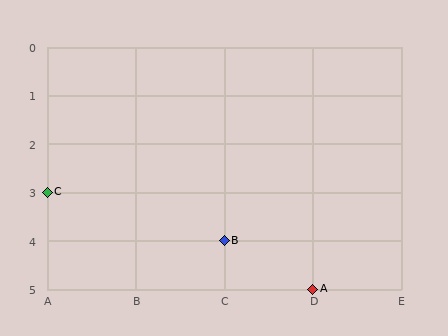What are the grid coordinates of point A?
Point A is at grid coordinates (D, 5).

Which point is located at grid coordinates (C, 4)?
Point B is at (C, 4).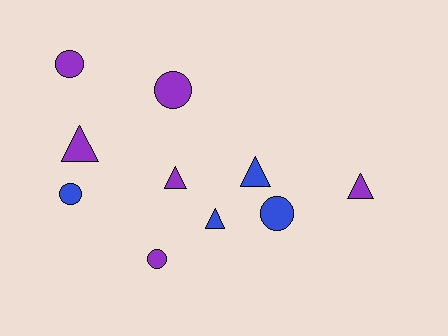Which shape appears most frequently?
Triangle, with 5 objects.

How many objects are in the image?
There are 10 objects.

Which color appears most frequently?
Purple, with 6 objects.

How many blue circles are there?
There are 2 blue circles.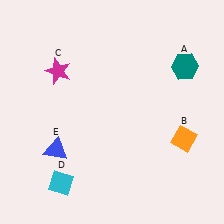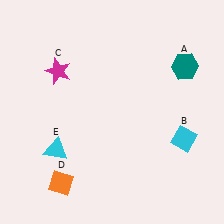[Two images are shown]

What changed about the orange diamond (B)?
In Image 1, B is orange. In Image 2, it changed to cyan.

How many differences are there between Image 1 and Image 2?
There are 3 differences between the two images.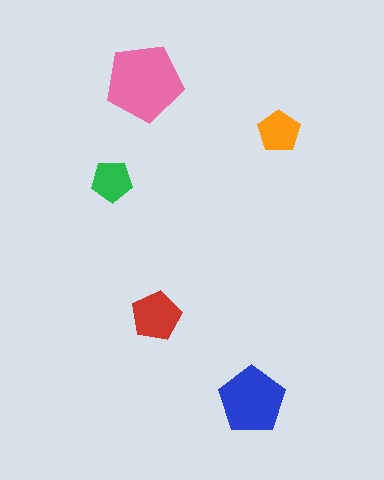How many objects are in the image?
There are 5 objects in the image.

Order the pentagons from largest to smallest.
the pink one, the blue one, the red one, the orange one, the green one.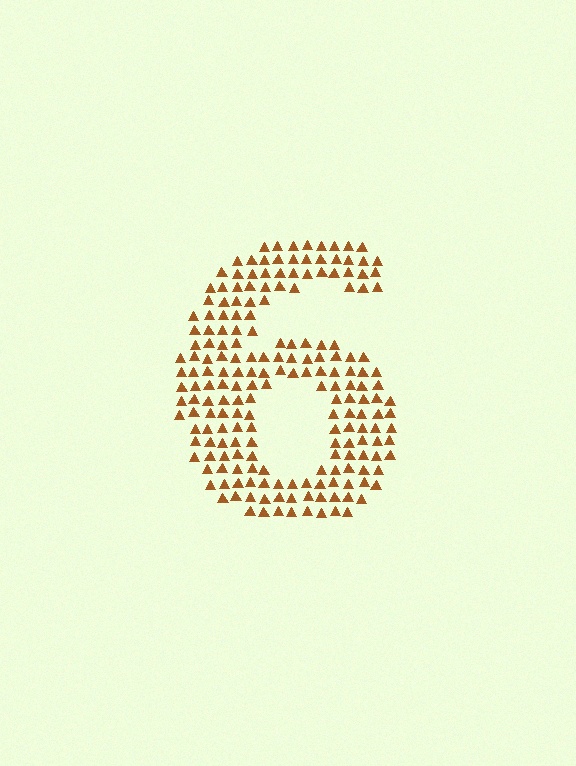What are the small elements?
The small elements are triangles.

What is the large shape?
The large shape is the digit 6.